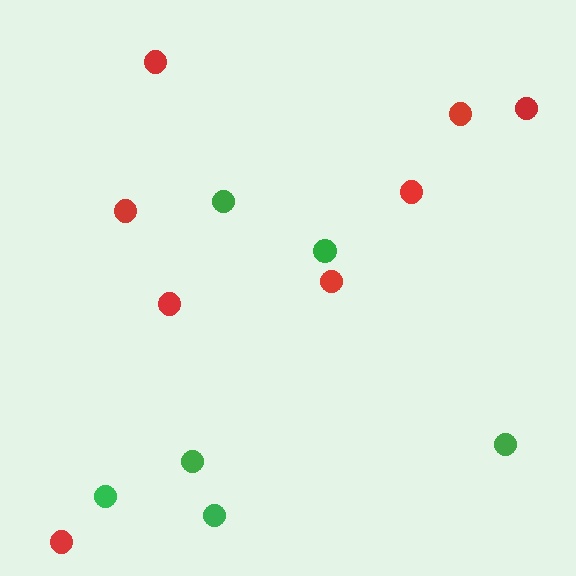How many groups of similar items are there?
There are 2 groups: one group of red circles (8) and one group of green circles (6).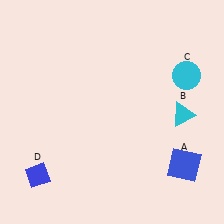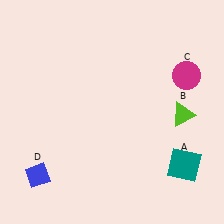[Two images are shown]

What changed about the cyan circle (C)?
In Image 1, C is cyan. In Image 2, it changed to magenta.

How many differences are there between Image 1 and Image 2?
There are 3 differences between the two images.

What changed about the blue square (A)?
In Image 1, A is blue. In Image 2, it changed to teal.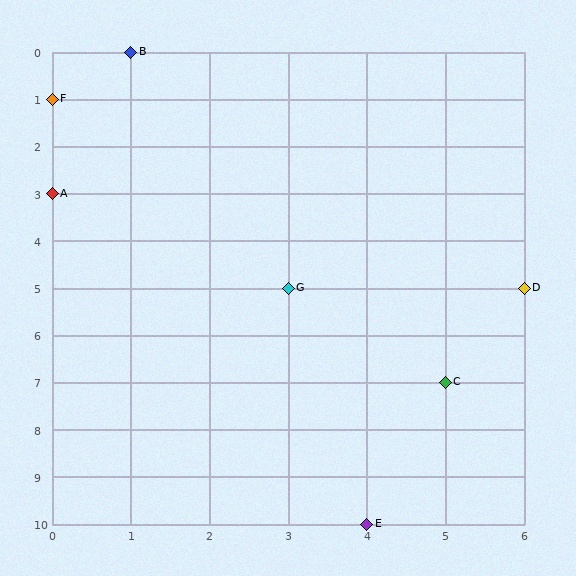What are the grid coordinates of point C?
Point C is at grid coordinates (5, 7).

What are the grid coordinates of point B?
Point B is at grid coordinates (1, 0).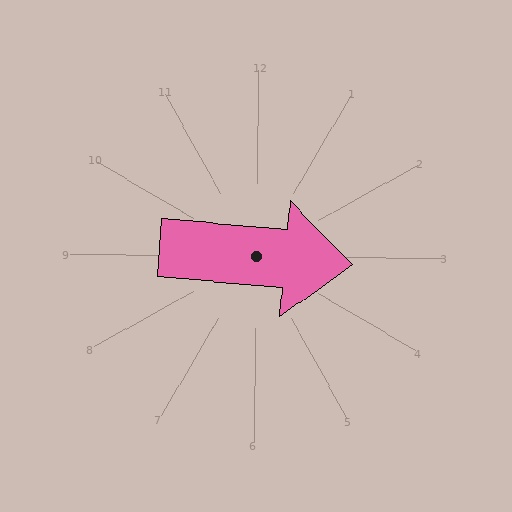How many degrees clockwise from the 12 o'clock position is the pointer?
Approximately 95 degrees.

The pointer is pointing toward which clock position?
Roughly 3 o'clock.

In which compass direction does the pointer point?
East.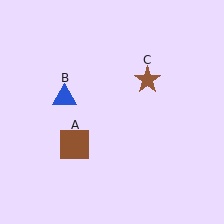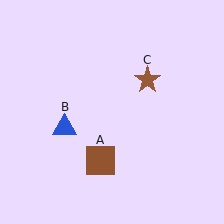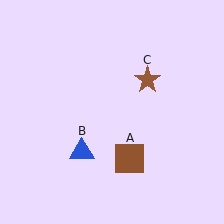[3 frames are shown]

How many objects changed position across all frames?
2 objects changed position: brown square (object A), blue triangle (object B).